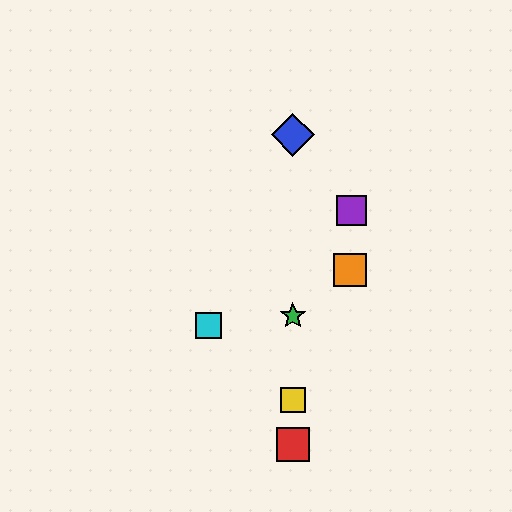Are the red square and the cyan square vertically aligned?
No, the red square is at x≈293 and the cyan square is at x≈208.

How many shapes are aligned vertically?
4 shapes (the red square, the blue diamond, the green star, the yellow square) are aligned vertically.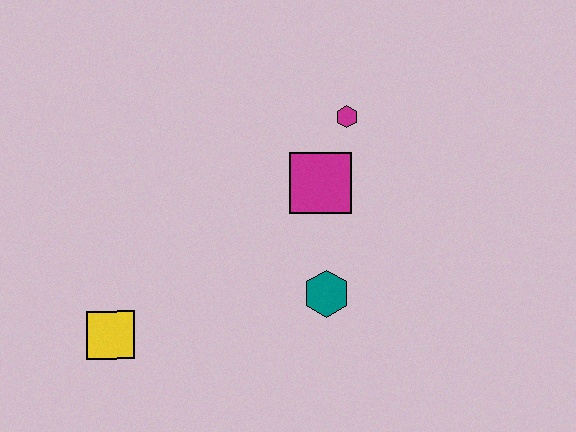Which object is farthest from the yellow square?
The magenta hexagon is farthest from the yellow square.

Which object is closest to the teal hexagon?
The magenta square is closest to the teal hexagon.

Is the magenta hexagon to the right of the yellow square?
Yes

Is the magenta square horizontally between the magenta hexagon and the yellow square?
Yes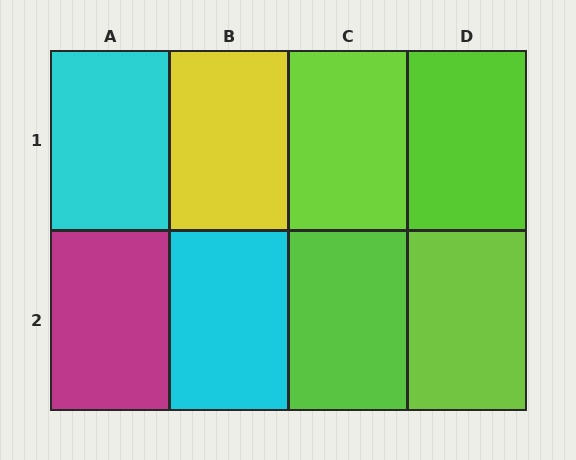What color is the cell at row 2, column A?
Magenta.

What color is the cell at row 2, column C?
Lime.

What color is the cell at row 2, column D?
Lime.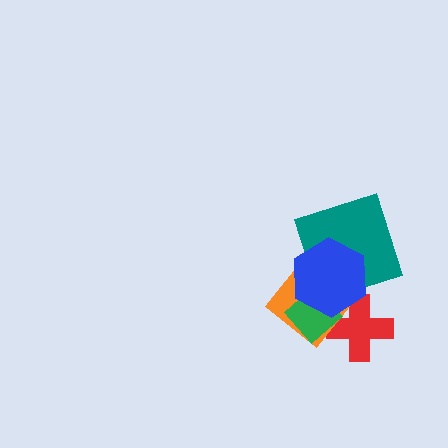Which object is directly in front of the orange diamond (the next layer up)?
The green diamond is directly in front of the orange diamond.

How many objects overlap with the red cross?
3 objects overlap with the red cross.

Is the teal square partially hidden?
Yes, it is partially covered by another shape.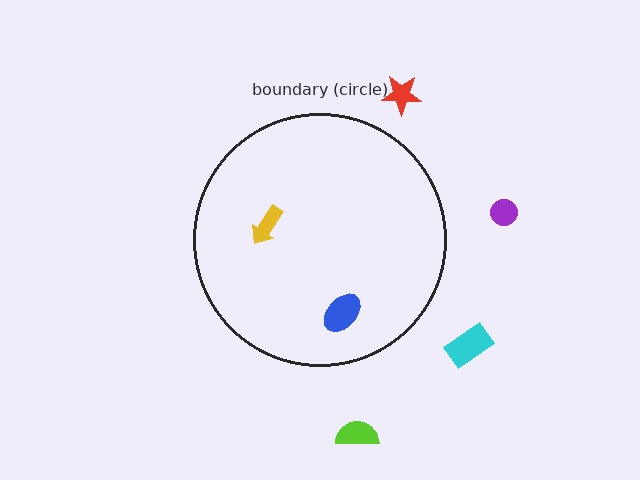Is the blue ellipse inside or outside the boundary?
Inside.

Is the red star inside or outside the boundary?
Outside.